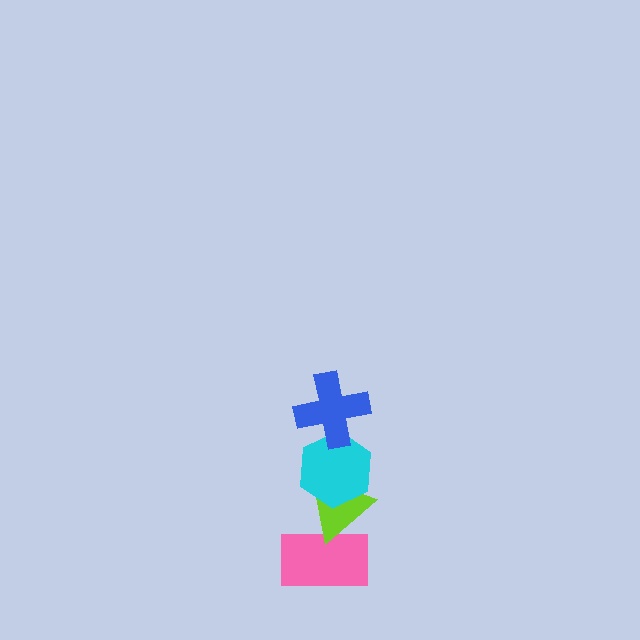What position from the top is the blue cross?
The blue cross is 1st from the top.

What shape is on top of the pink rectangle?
The lime triangle is on top of the pink rectangle.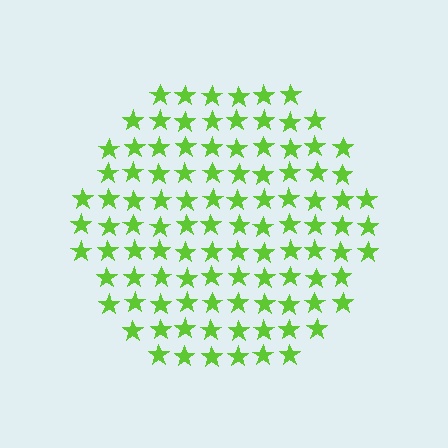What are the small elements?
The small elements are stars.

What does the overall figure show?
The overall figure shows a circle.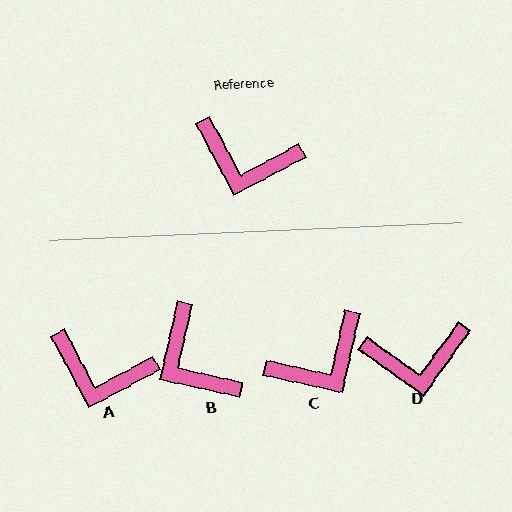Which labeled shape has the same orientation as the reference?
A.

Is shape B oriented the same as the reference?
No, it is off by about 40 degrees.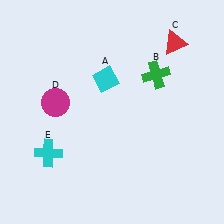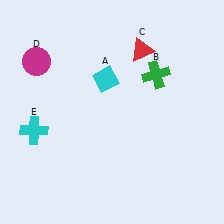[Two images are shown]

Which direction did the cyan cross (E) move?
The cyan cross (E) moved up.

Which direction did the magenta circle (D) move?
The magenta circle (D) moved up.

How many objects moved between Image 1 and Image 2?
3 objects moved between the two images.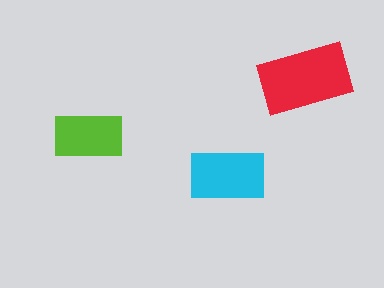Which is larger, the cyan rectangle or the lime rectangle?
The cyan one.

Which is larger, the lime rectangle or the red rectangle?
The red one.